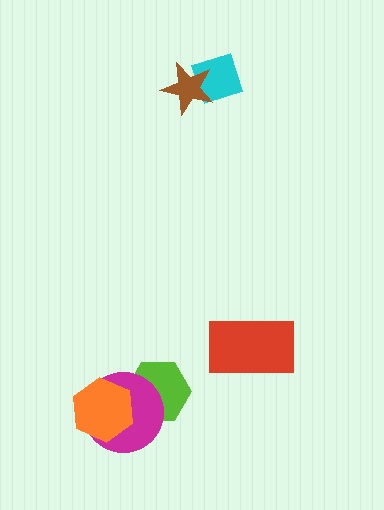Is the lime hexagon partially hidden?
Yes, it is partially covered by another shape.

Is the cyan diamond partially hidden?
Yes, it is partially covered by another shape.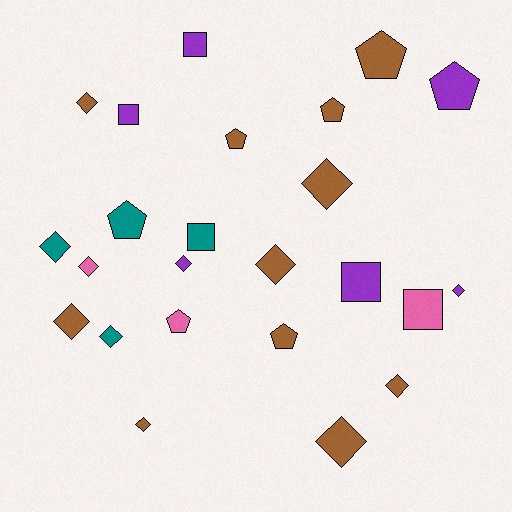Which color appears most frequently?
Brown, with 11 objects.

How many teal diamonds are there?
There are 2 teal diamonds.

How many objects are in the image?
There are 24 objects.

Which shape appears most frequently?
Diamond, with 12 objects.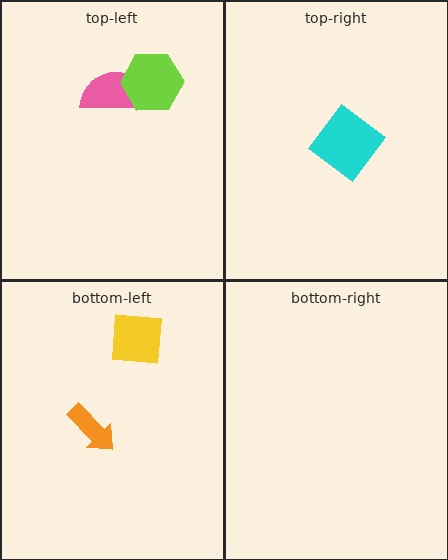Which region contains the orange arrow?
The bottom-left region.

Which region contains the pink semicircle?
The top-left region.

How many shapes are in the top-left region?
2.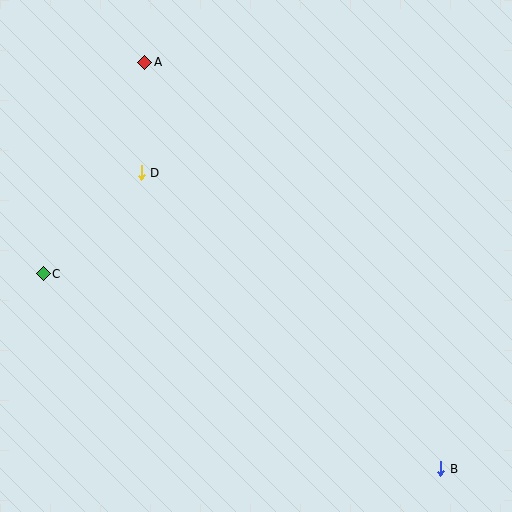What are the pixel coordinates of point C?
Point C is at (43, 274).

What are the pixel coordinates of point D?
Point D is at (141, 173).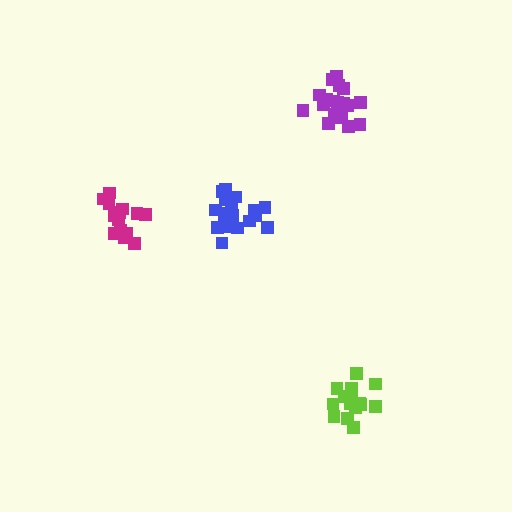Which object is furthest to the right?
The lime cluster is rightmost.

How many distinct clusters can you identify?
There are 4 distinct clusters.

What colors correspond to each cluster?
The clusters are colored: magenta, blue, purple, lime.